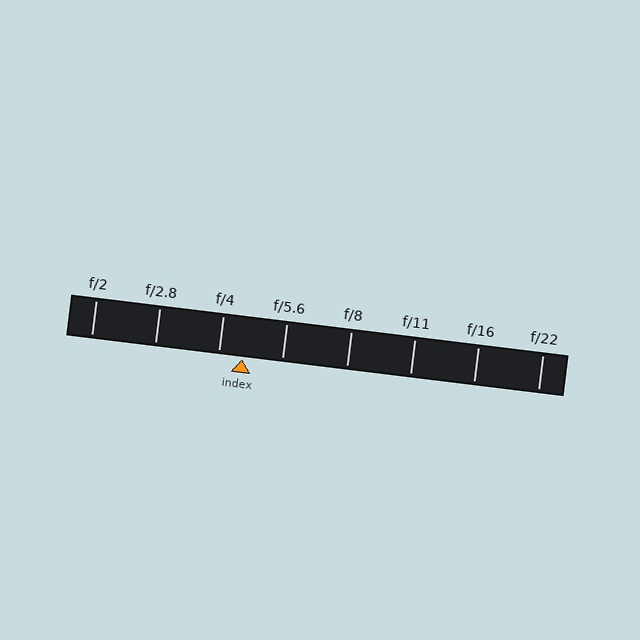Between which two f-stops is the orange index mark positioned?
The index mark is between f/4 and f/5.6.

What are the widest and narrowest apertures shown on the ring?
The widest aperture shown is f/2 and the narrowest is f/22.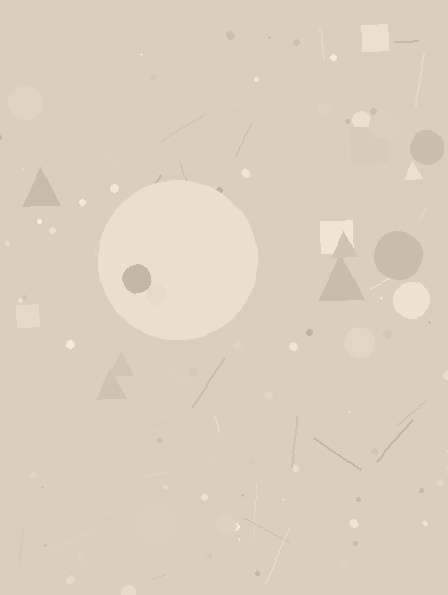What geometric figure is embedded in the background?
A circle is embedded in the background.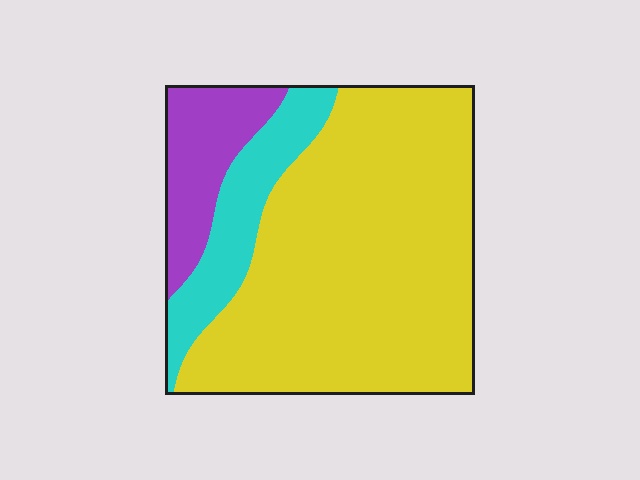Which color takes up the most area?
Yellow, at roughly 70%.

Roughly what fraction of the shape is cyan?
Cyan takes up about one sixth (1/6) of the shape.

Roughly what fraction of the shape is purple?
Purple covers 14% of the shape.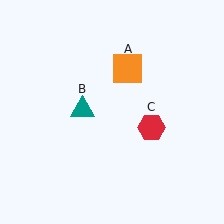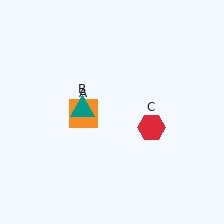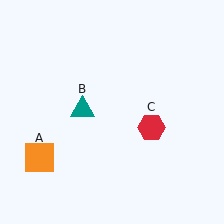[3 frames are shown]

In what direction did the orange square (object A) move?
The orange square (object A) moved down and to the left.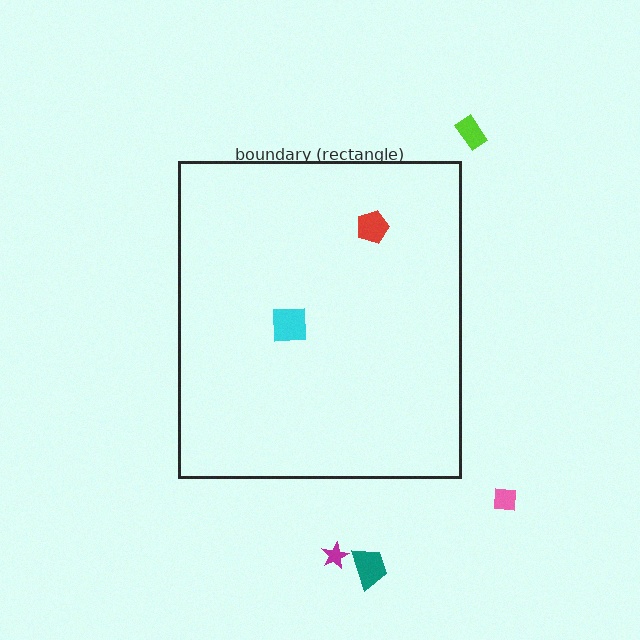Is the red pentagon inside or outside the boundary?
Inside.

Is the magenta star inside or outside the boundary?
Outside.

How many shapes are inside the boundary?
2 inside, 4 outside.